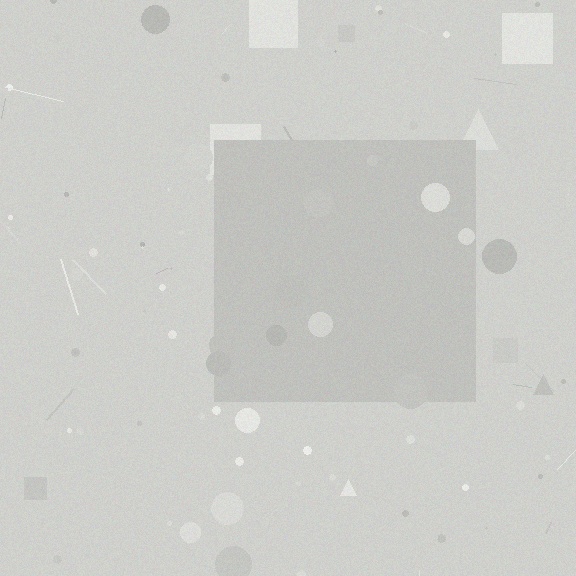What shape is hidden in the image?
A square is hidden in the image.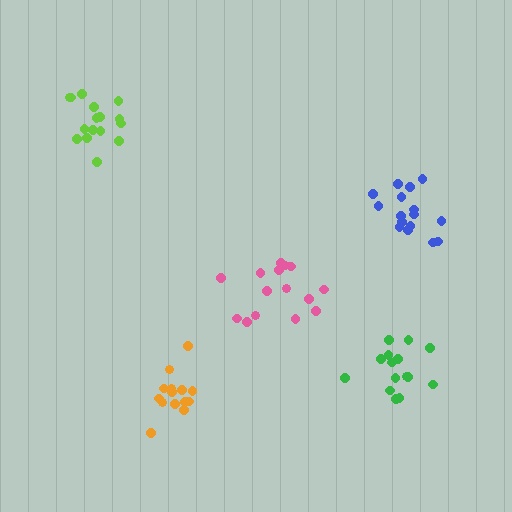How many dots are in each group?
Group 1: 15 dots, Group 2: 15 dots, Group 3: 16 dots, Group 4: 14 dots, Group 5: 16 dots (76 total).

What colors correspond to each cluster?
The clusters are colored: pink, green, blue, orange, lime.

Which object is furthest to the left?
The lime cluster is leftmost.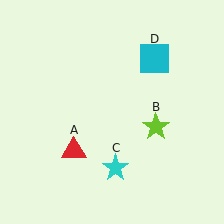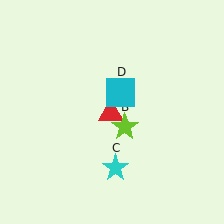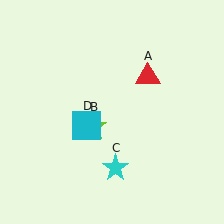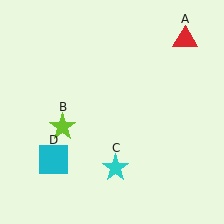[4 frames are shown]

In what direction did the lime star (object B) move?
The lime star (object B) moved left.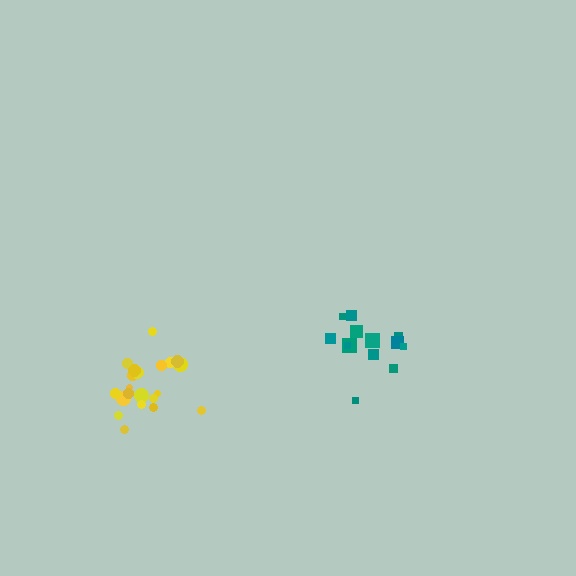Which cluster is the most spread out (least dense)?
Teal.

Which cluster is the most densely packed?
Yellow.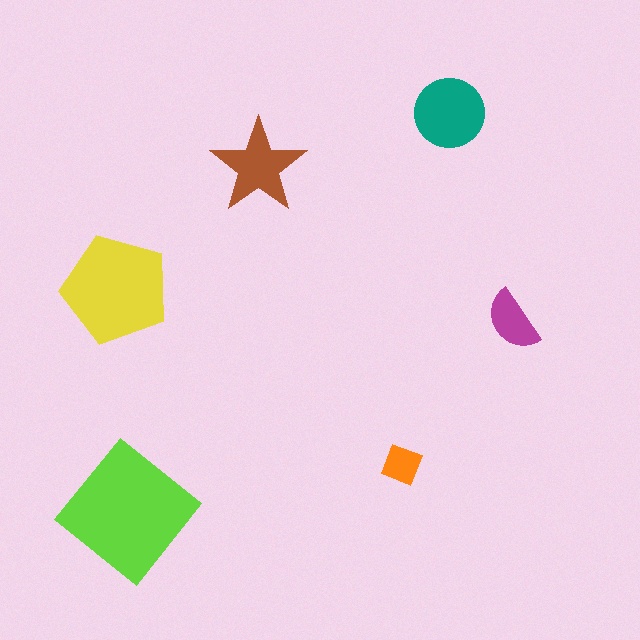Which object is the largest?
The lime diamond.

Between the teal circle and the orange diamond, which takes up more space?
The teal circle.